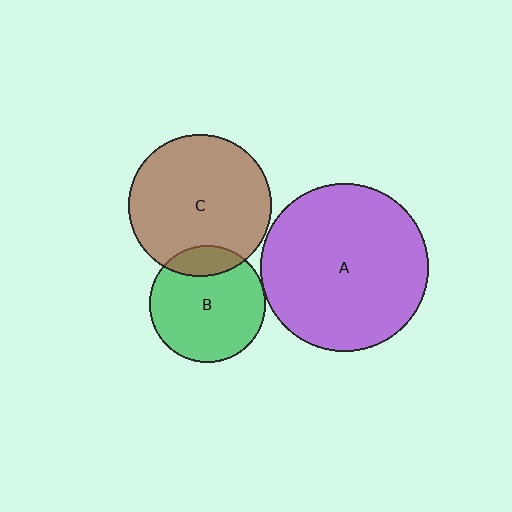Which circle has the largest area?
Circle A (purple).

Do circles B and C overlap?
Yes.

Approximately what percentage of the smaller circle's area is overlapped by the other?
Approximately 15%.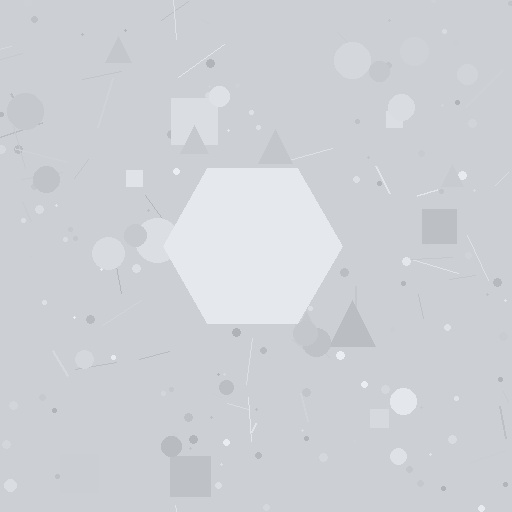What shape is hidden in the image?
A hexagon is hidden in the image.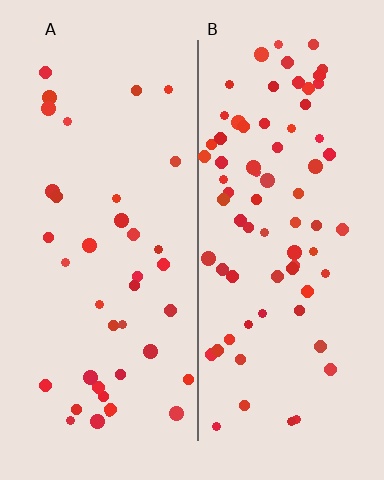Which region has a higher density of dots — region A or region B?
B (the right).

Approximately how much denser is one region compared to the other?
Approximately 1.9× — region B over region A.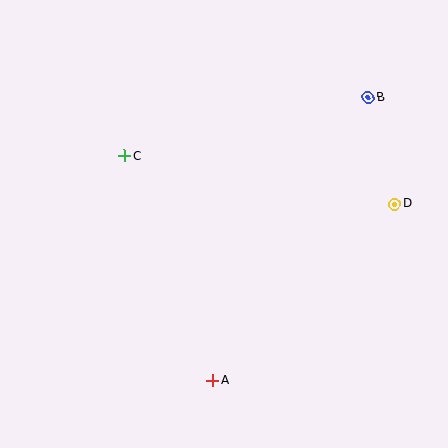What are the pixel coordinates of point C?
Point C is at (124, 156).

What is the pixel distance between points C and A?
The distance between C and A is 242 pixels.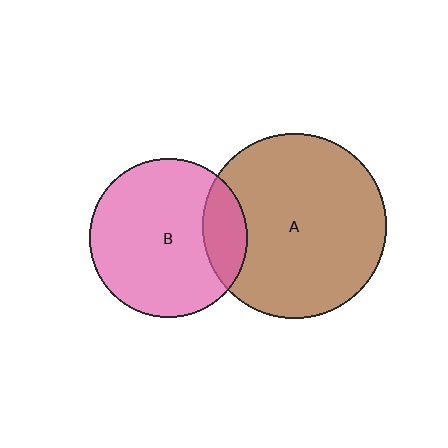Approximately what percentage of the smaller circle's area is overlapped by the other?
Approximately 20%.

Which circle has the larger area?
Circle A (brown).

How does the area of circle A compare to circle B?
Approximately 1.3 times.